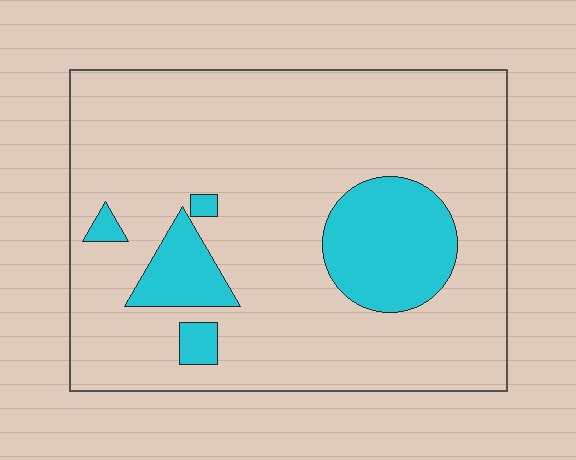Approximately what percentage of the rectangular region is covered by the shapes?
Approximately 15%.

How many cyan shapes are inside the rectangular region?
5.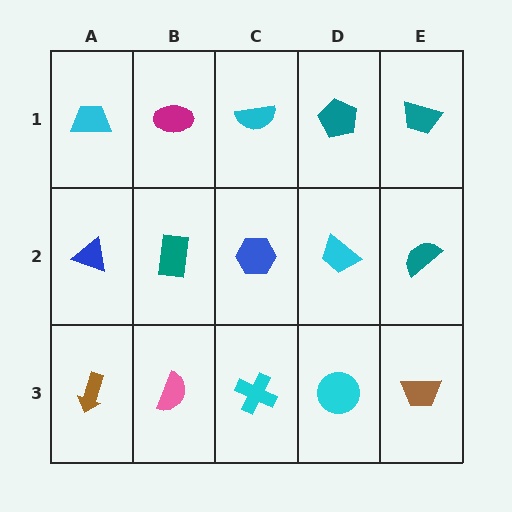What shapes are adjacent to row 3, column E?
A teal semicircle (row 2, column E), a cyan circle (row 3, column D).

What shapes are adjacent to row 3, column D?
A cyan trapezoid (row 2, column D), a cyan cross (row 3, column C), a brown trapezoid (row 3, column E).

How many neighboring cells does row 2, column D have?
4.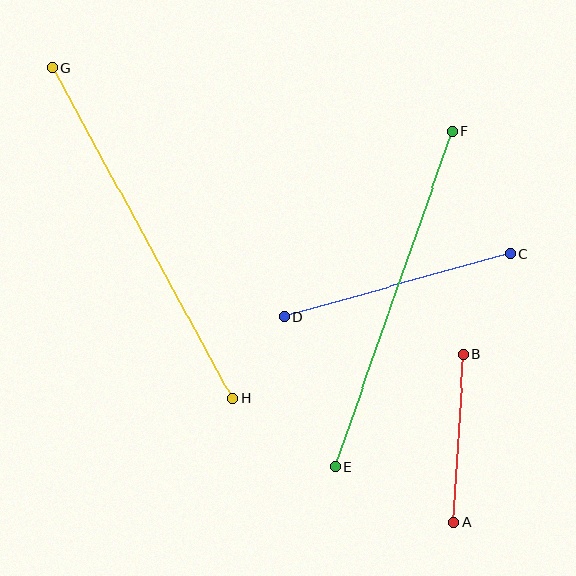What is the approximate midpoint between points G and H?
The midpoint is at approximately (142, 233) pixels.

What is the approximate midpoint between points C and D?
The midpoint is at approximately (397, 285) pixels.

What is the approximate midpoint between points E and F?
The midpoint is at approximately (394, 299) pixels.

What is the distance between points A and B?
The distance is approximately 168 pixels.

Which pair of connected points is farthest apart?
Points G and H are farthest apart.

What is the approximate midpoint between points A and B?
The midpoint is at approximately (459, 438) pixels.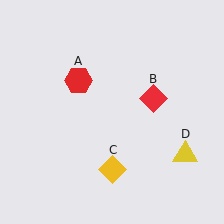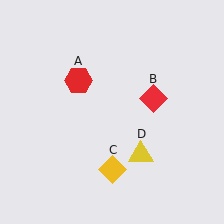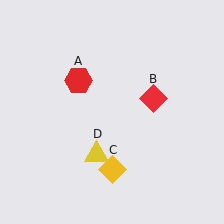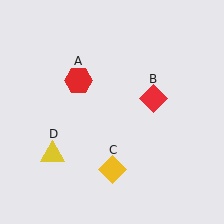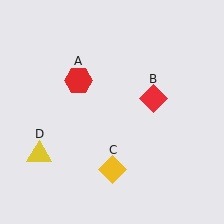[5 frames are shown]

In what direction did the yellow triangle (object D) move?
The yellow triangle (object D) moved left.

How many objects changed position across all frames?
1 object changed position: yellow triangle (object D).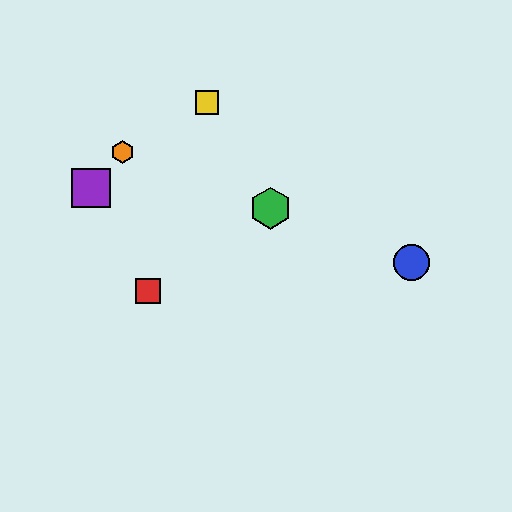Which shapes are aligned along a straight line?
The blue circle, the green hexagon, the orange hexagon are aligned along a straight line.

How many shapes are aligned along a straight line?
3 shapes (the blue circle, the green hexagon, the orange hexagon) are aligned along a straight line.